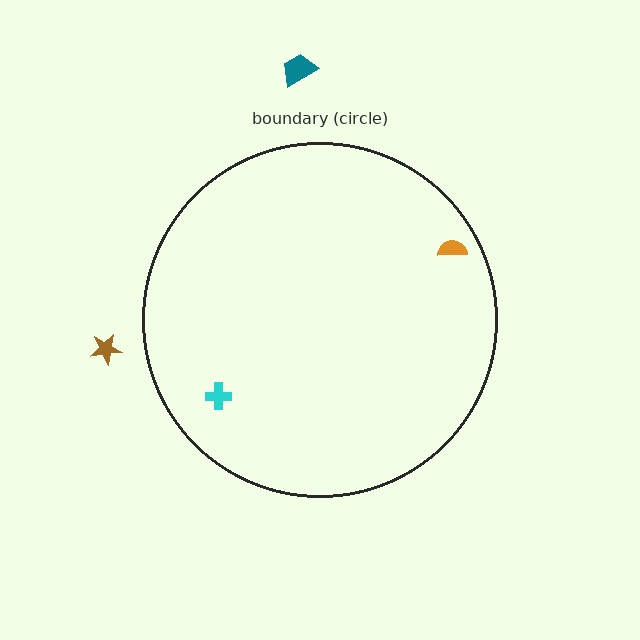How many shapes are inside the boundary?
2 inside, 2 outside.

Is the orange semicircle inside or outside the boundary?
Inside.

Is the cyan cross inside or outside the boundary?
Inside.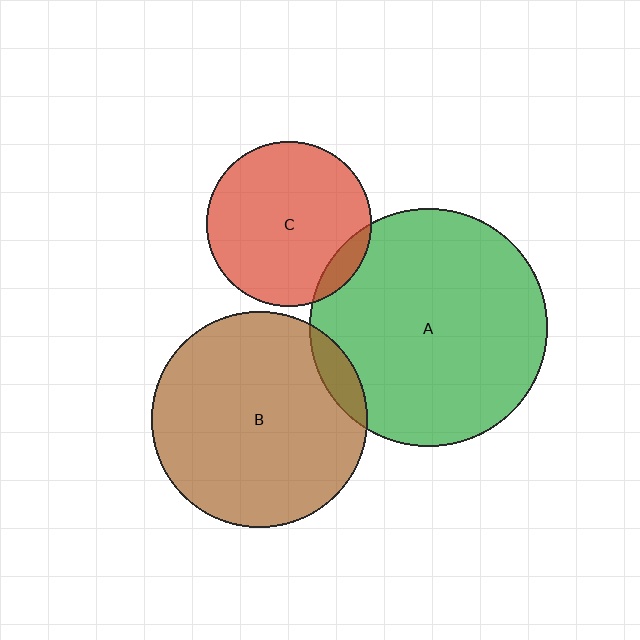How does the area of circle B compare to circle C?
Approximately 1.7 times.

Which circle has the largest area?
Circle A (green).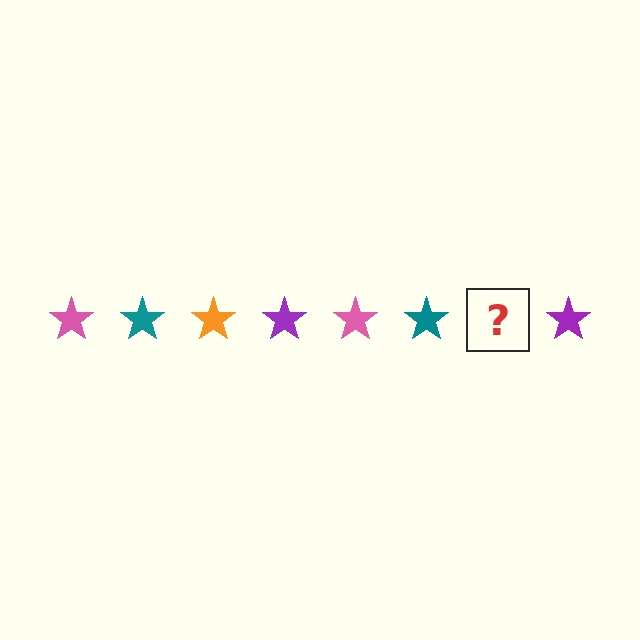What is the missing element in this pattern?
The missing element is an orange star.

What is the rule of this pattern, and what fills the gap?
The rule is that the pattern cycles through pink, teal, orange, purple stars. The gap should be filled with an orange star.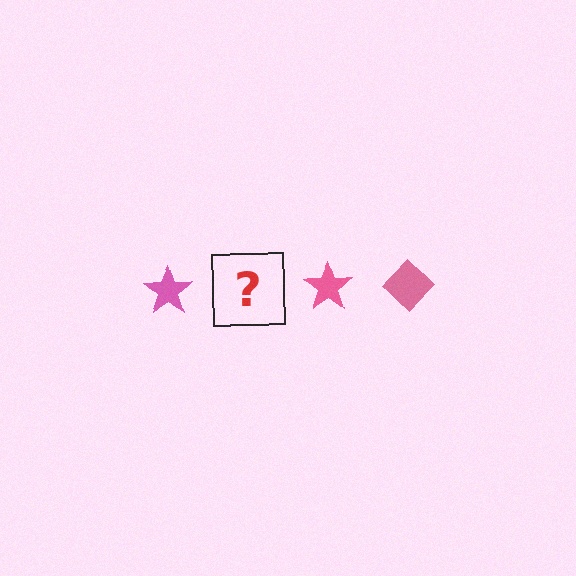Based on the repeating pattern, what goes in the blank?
The blank should be a pink diamond.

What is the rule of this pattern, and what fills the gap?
The rule is that the pattern cycles through star, diamond shapes in pink. The gap should be filled with a pink diamond.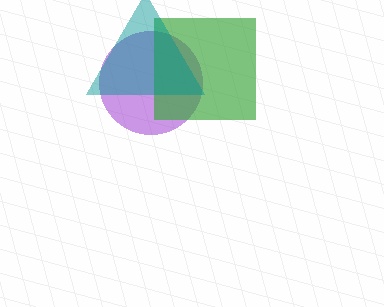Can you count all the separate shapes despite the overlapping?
Yes, there are 3 separate shapes.